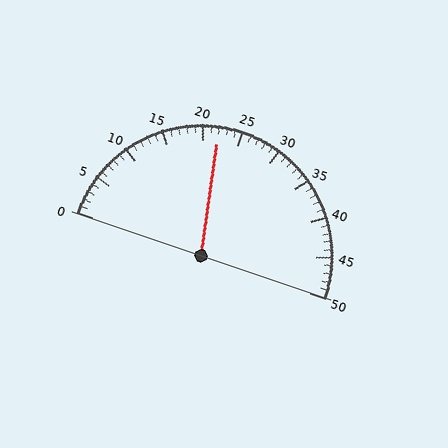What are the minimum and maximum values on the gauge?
The gauge ranges from 0 to 50.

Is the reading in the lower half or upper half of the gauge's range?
The reading is in the lower half of the range (0 to 50).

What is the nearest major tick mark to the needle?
The nearest major tick mark is 20.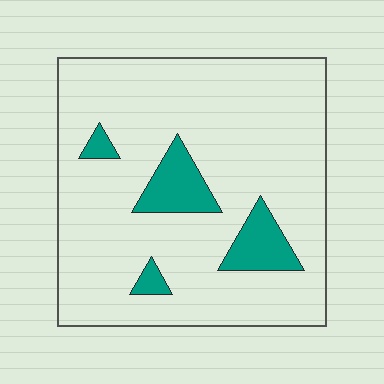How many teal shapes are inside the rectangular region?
4.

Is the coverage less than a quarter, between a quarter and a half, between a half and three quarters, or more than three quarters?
Less than a quarter.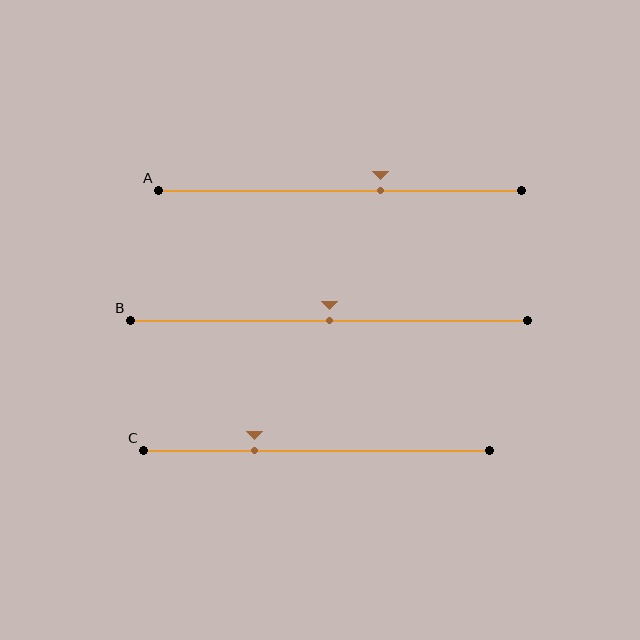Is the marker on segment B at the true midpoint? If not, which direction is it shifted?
Yes, the marker on segment B is at the true midpoint.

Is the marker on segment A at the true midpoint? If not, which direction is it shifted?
No, the marker on segment A is shifted to the right by about 11% of the segment length.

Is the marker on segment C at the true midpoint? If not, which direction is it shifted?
No, the marker on segment C is shifted to the left by about 18% of the segment length.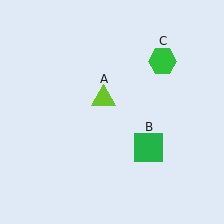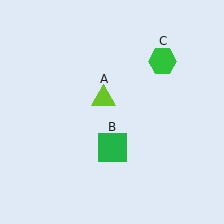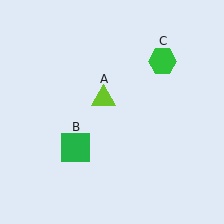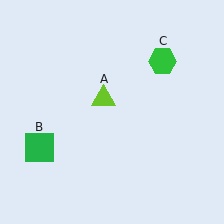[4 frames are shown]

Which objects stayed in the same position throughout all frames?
Lime triangle (object A) and green hexagon (object C) remained stationary.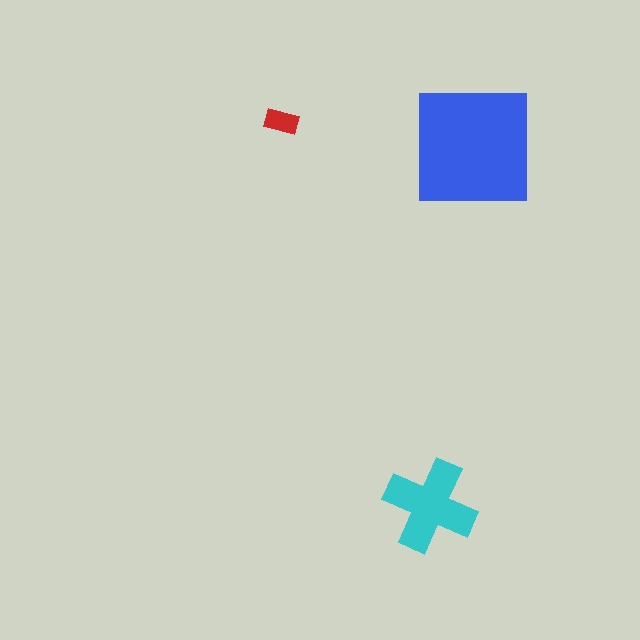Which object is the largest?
The blue square.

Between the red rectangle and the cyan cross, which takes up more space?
The cyan cross.